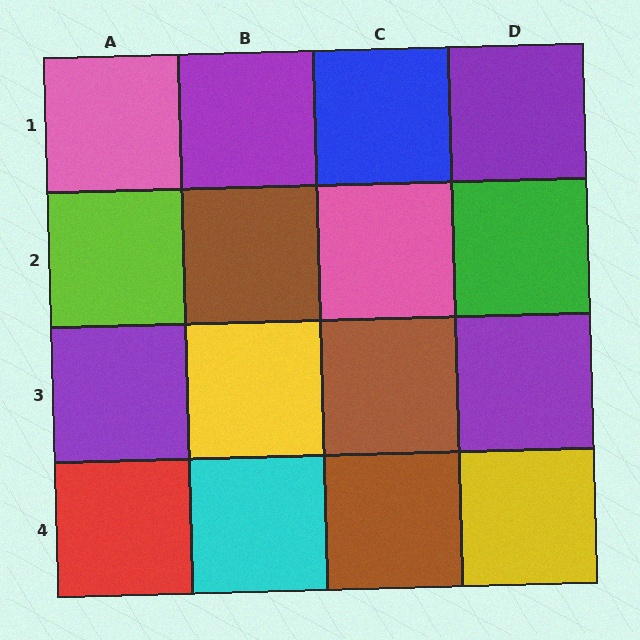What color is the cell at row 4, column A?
Red.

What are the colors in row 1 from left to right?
Pink, purple, blue, purple.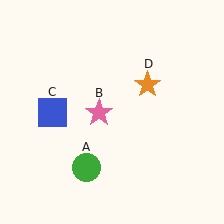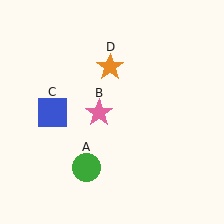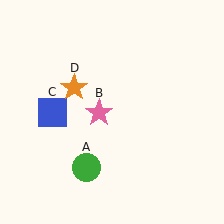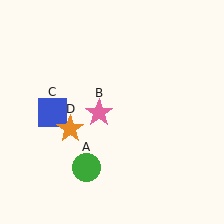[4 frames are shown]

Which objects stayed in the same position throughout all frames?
Green circle (object A) and pink star (object B) and blue square (object C) remained stationary.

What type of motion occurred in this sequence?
The orange star (object D) rotated counterclockwise around the center of the scene.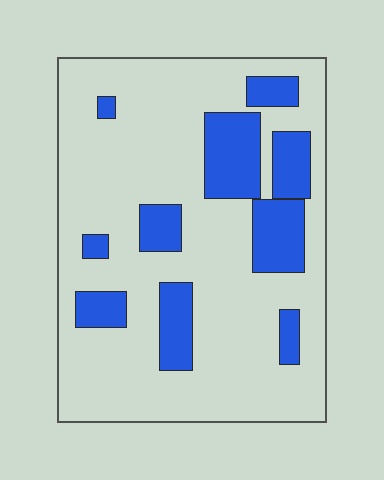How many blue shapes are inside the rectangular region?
10.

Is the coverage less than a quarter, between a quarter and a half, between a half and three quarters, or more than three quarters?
Less than a quarter.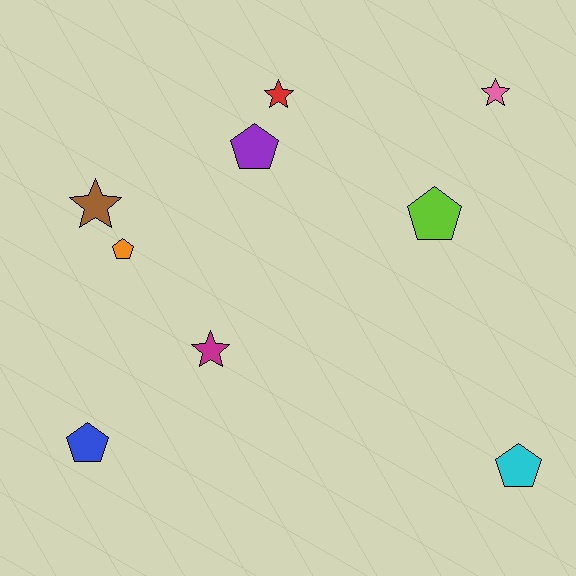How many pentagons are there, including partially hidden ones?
There are 5 pentagons.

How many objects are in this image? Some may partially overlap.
There are 9 objects.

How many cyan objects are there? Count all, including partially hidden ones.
There is 1 cyan object.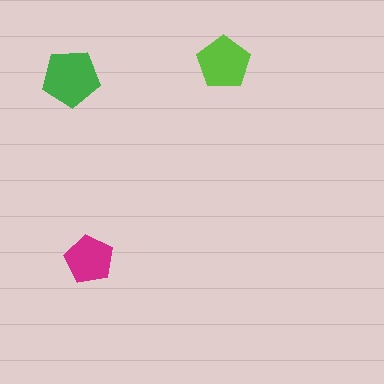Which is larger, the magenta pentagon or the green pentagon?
The green one.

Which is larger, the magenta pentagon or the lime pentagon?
The lime one.